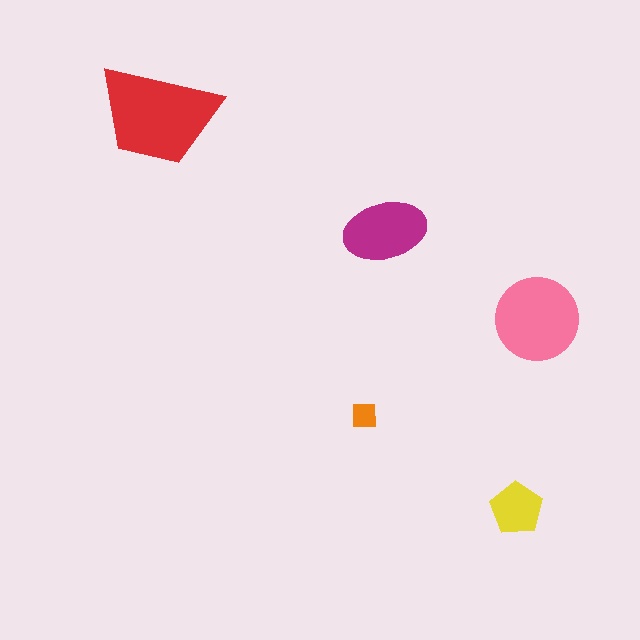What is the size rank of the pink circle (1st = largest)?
2nd.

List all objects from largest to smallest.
The red trapezoid, the pink circle, the magenta ellipse, the yellow pentagon, the orange square.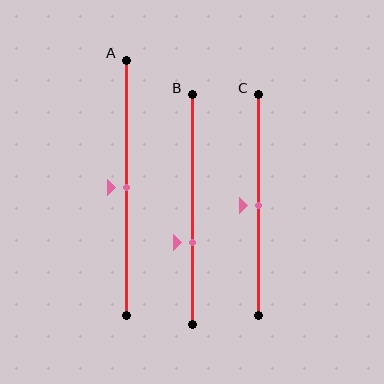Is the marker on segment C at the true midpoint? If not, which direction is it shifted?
Yes, the marker on segment C is at the true midpoint.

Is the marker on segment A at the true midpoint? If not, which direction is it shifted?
Yes, the marker on segment A is at the true midpoint.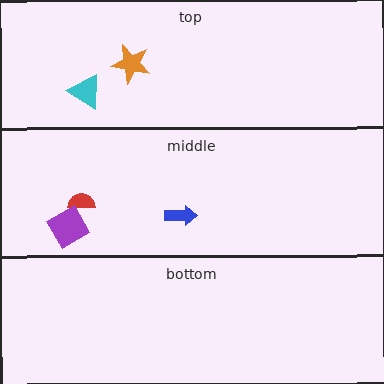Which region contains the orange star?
The top region.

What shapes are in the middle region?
The blue arrow, the red semicircle, the purple diamond.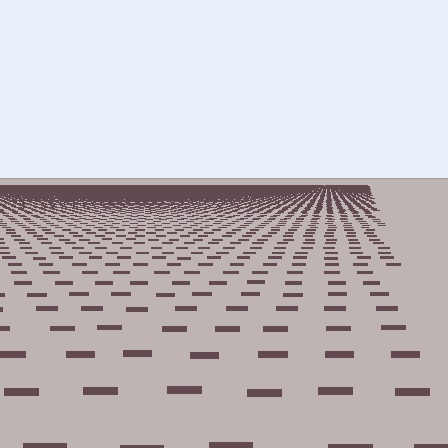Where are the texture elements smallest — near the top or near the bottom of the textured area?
Near the top.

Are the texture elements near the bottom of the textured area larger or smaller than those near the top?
Larger. Near the bottom, elements are closer to the viewer and appear at a bigger on-screen size.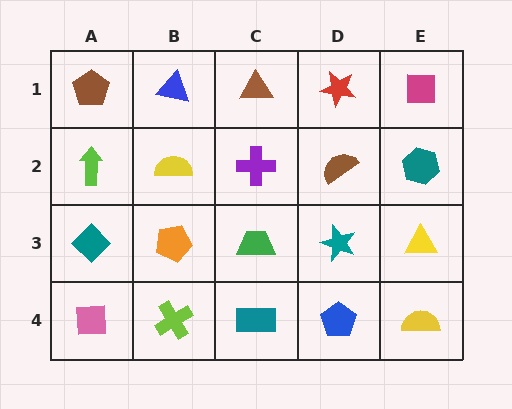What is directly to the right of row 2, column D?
A teal hexagon.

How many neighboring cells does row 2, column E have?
3.